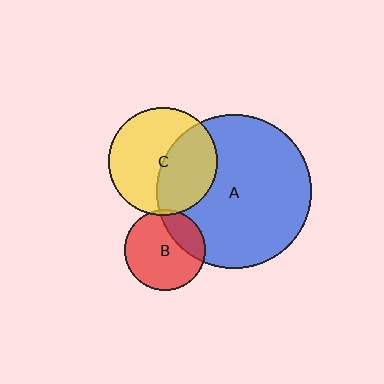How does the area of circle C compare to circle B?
Approximately 1.8 times.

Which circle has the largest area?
Circle A (blue).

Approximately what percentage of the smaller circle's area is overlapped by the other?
Approximately 5%.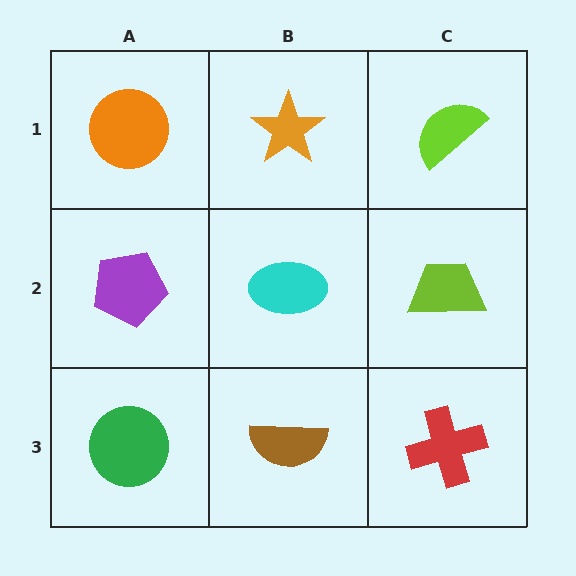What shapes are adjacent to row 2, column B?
An orange star (row 1, column B), a brown semicircle (row 3, column B), a purple pentagon (row 2, column A), a lime trapezoid (row 2, column C).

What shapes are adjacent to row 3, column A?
A purple pentagon (row 2, column A), a brown semicircle (row 3, column B).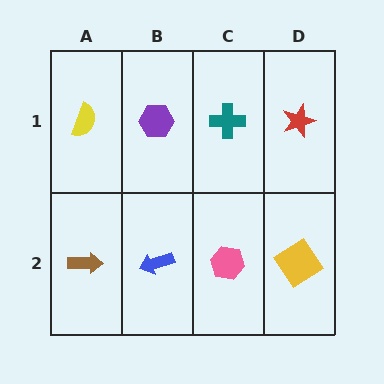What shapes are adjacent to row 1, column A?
A brown arrow (row 2, column A), a purple hexagon (row 1, column B).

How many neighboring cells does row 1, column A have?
2.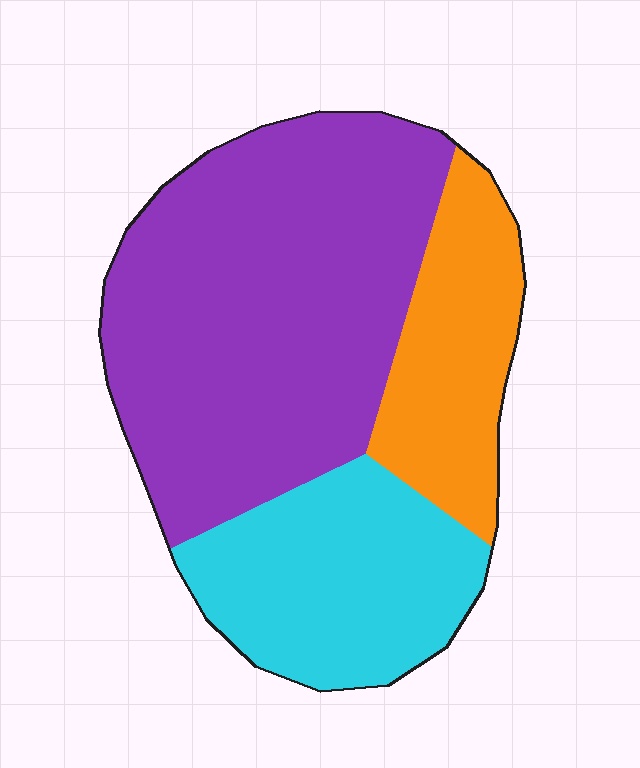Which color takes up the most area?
Purple, at roughly 55%.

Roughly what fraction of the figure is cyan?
Cyan takes up between a quarter and a half of the figure.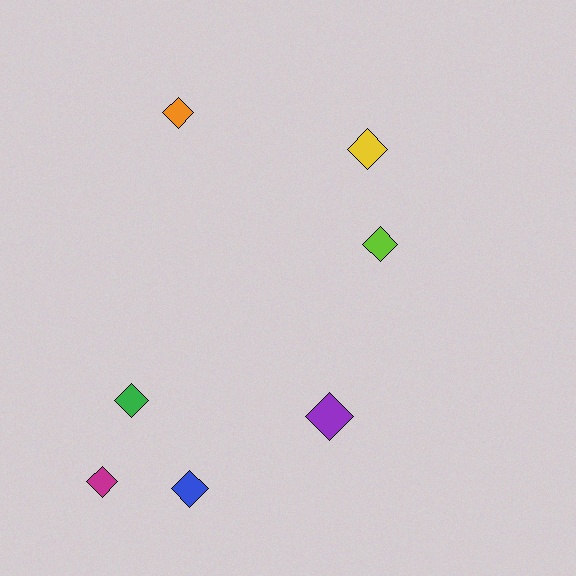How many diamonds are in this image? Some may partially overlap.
There are 7 diamonds.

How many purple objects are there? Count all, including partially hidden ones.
There is 1 purple object.